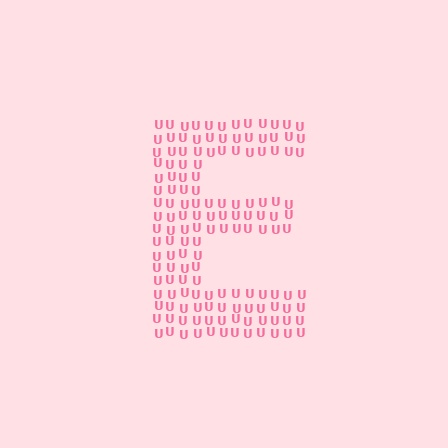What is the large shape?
The large shape is the letter E.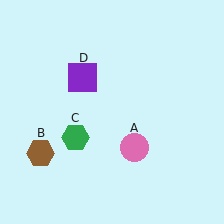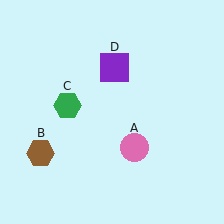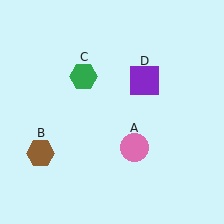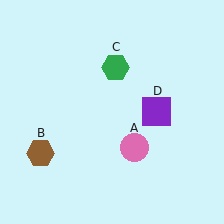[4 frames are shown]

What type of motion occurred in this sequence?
The green hexagon (object C), purple square (object D) rotated clockwise around the center of the scene.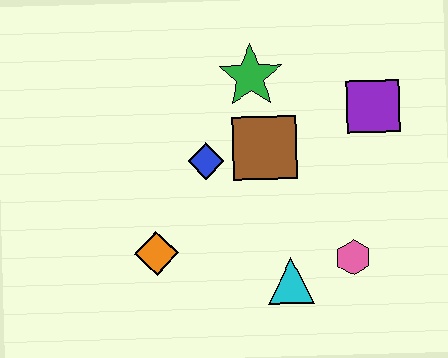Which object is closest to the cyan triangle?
The pink hexagon is closest to the cyan triangle.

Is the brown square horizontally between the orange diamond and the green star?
No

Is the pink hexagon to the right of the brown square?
Yes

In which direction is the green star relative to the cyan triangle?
The green star is above the cyan triangle.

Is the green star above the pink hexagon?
Yes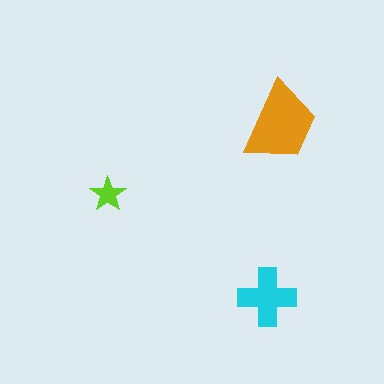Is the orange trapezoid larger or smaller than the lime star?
Larger.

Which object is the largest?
The orange trapezoid.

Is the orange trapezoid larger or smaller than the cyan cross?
Larger.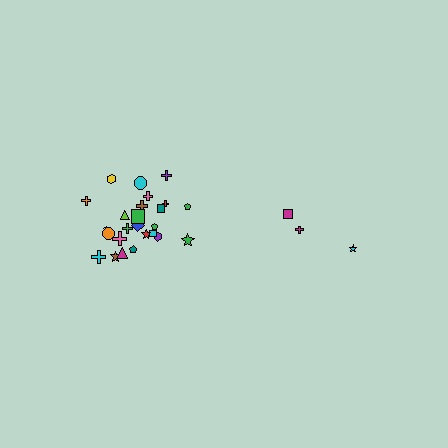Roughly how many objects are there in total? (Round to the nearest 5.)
Roughly 30 objects in total.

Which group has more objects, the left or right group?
The left group.